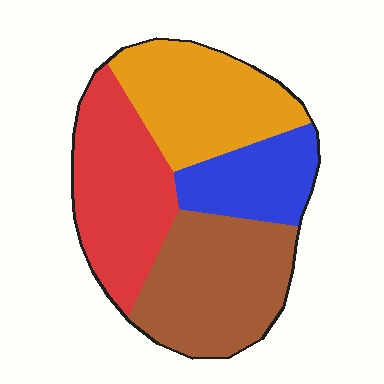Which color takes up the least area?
Blue, at roughly 15%.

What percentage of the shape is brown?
Brown covers 30% of the shape.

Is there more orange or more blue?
Orange.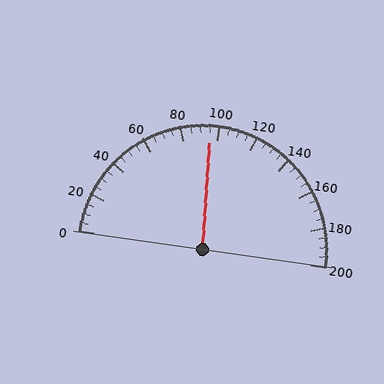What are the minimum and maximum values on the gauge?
The gauge ranges from 0 to 200.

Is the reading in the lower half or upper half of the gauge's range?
The reading is in the lower half of the range (0 to 200).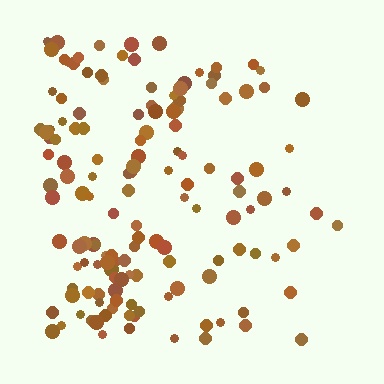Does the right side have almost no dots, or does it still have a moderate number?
Still a moderate number, just noticeably fewer than the left.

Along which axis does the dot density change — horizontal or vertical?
Horizontal.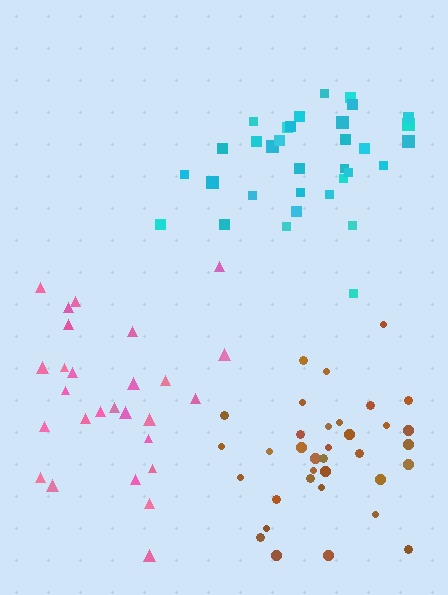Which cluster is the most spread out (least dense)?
Pink.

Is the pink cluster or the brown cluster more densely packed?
Brown.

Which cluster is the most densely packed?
Cyan.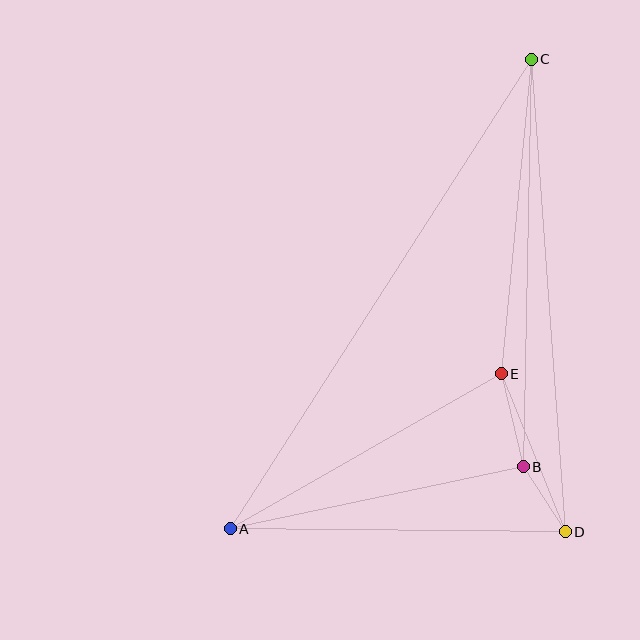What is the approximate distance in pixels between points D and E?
The distance between D and E is approximately 170 pixels.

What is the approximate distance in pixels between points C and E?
The distance between C and E is approximately 316 pixels.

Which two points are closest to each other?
Points B and D are closest to each other.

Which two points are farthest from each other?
Points A and C are farthest from each other.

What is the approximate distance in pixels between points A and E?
The distance between A and E is approximately 312 pixels.